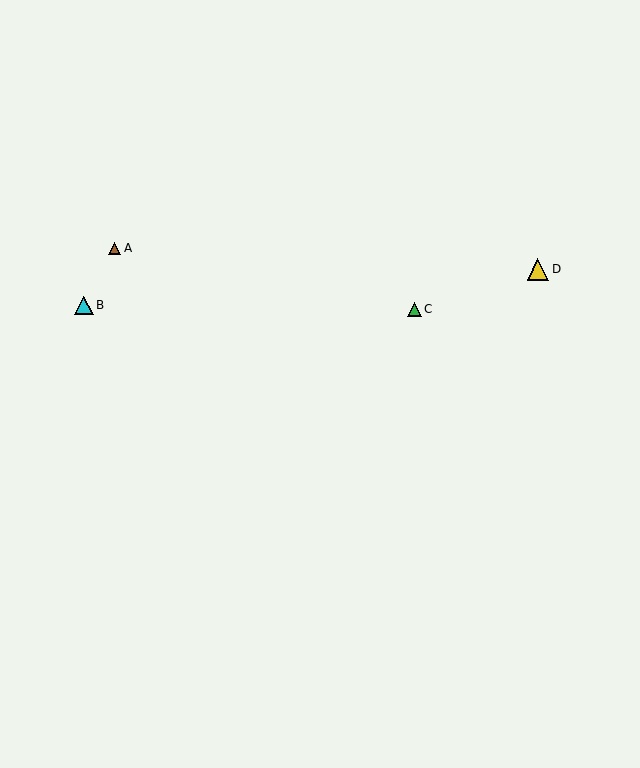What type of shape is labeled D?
Shape D is a yellow triangle.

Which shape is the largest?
The yellow triangle (labeled D) is the largest.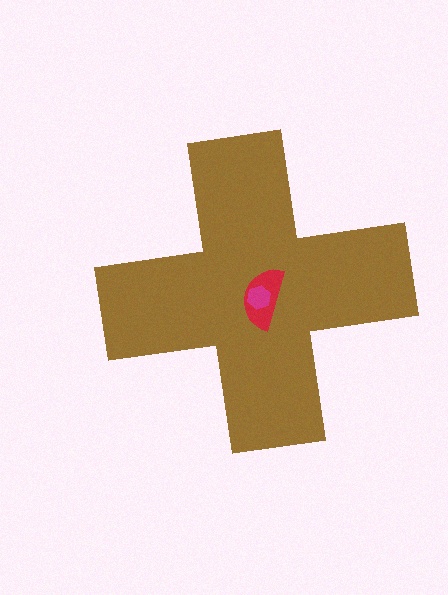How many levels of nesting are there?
3.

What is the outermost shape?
The brown cross.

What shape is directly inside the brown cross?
The red semicircle.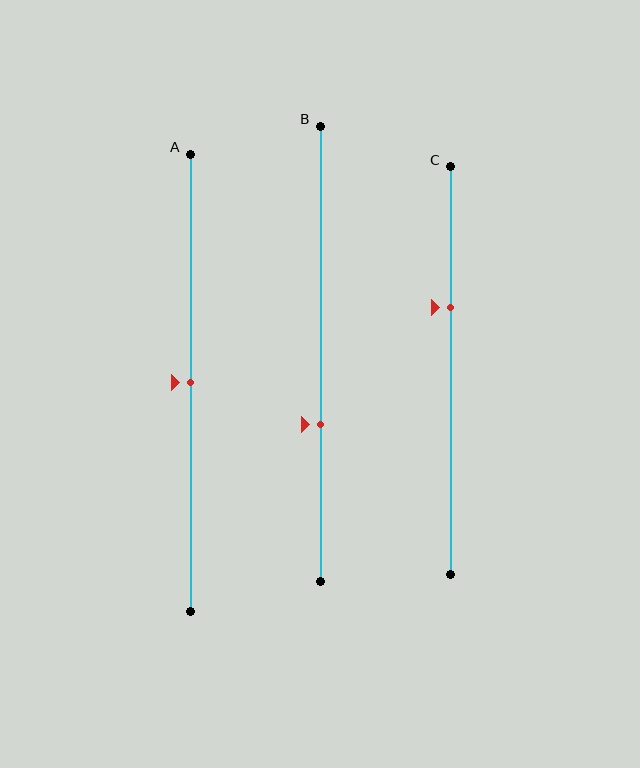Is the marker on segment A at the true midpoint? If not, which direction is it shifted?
Yes, the marker on segment A is at the true midpoint.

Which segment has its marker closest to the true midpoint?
Segment A has its marker closest to the true midpoint.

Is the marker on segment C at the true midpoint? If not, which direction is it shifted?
No, the marker on segment C is shifted upward by about 15% of the segment length.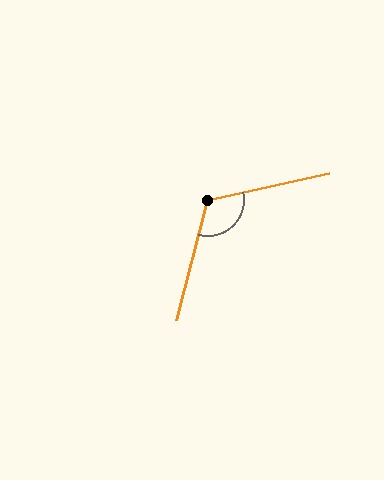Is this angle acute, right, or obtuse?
It is obtuse.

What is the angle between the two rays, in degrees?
Approximately 117 degrees.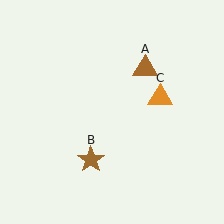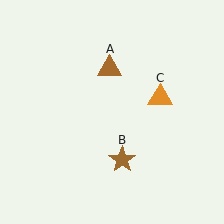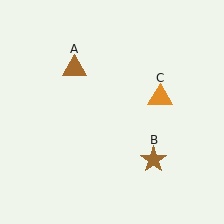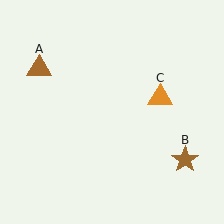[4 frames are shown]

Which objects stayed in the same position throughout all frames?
Orange triangle (object C) remained stationary.